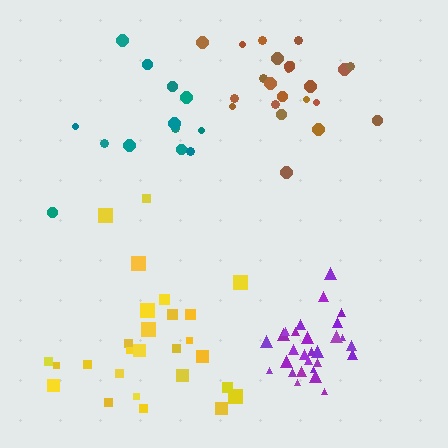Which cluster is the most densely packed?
Purple.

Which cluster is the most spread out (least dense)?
Teal.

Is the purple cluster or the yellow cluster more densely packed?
Purple.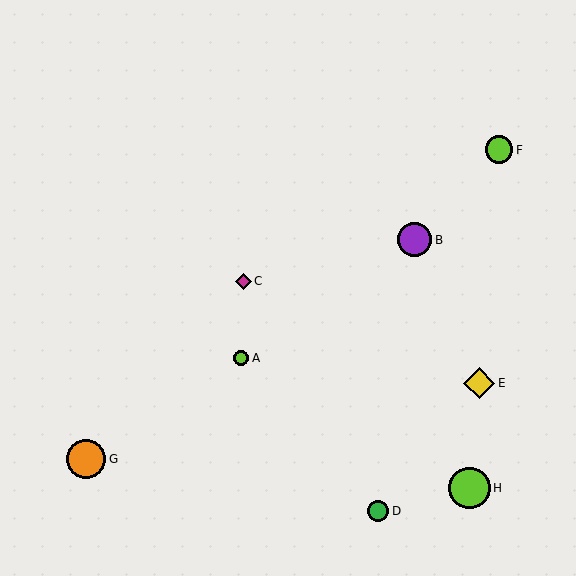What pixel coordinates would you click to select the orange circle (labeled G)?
Click at (86, 459) to select the orange circle G.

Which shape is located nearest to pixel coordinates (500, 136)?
The lime circle (labeled F) at (499, 150) is nearest to that location.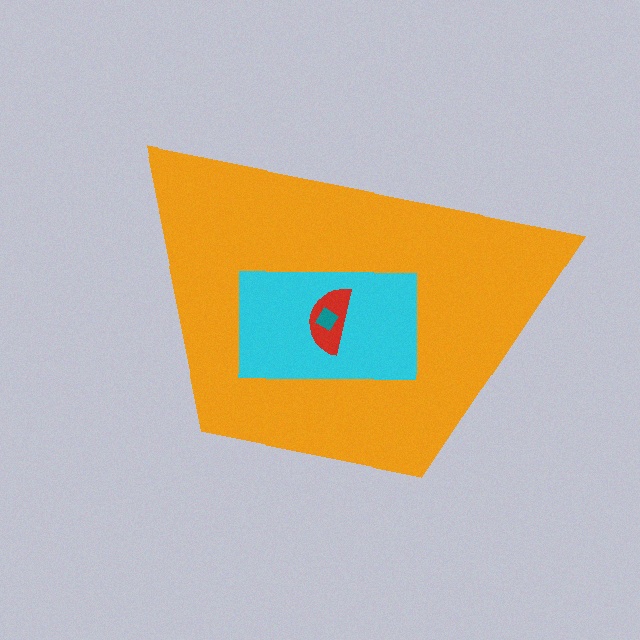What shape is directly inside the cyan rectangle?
The red semicircle.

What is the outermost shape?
The orange trapezoid.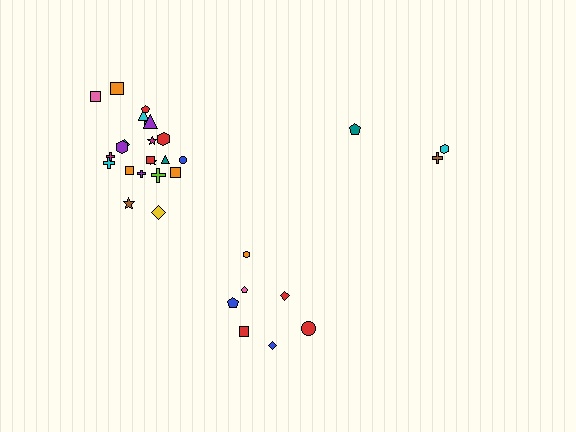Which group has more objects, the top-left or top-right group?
The top-left group.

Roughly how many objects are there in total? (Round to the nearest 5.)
Roughly 30 objects in total.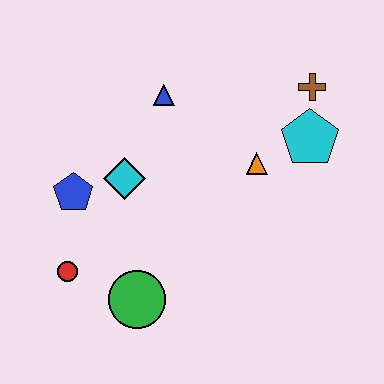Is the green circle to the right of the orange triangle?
No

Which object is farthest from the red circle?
The brown cross is farthest from the red circle.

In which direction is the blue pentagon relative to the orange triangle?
The blue pentagon is to the left of the orange triangle.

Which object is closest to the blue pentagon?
The cyan diamond is closest to the blue pentagon.